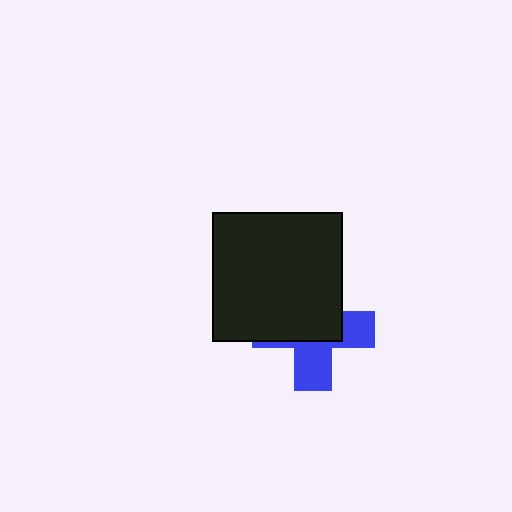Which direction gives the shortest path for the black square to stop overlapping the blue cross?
Moving up gives the shortest separation.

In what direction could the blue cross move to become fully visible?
The blue cross could move down. That would shift it out from behind the black square entirely.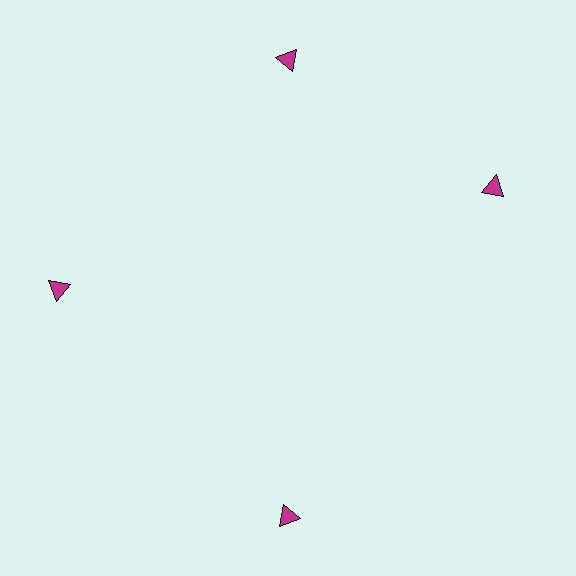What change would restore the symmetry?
The symmetry would be restored by rotating it back into even spacing with its neighbors so that all 4 triangles sit at equal angles and equal distance from the center.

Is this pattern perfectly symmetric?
No. The 4 magenta triangles are arranged in a ring, but one element near the 3 o'clock position is rotated out of alignment along the ring, breaking the 4-fold rotational symmetry.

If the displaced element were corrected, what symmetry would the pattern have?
It would have 4-fold rotational symmetry — the pattern would map onto itself every 90 degrees.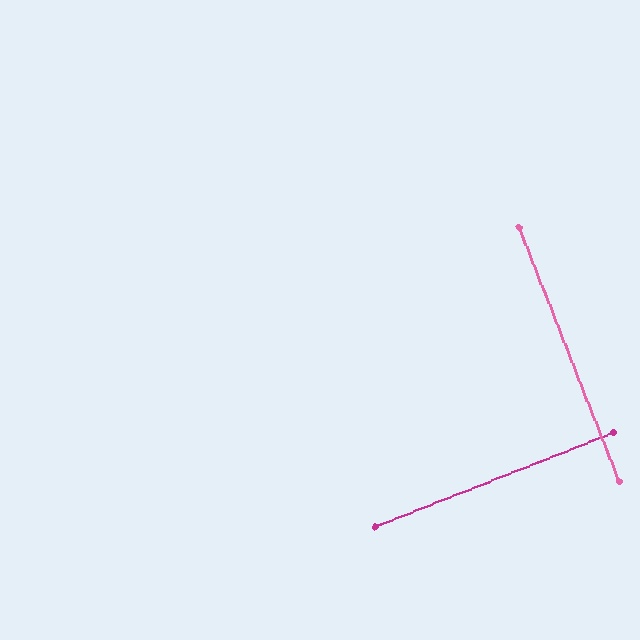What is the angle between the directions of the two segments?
Approximately 90 degrees.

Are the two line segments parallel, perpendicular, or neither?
Perpendicular — they meet at approximately 90°.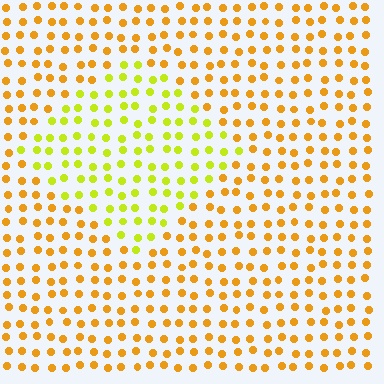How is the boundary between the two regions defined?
The boundary is defined purely by a slight shift in hue (about 35 degrees). Spacing, size, and orientation are identical on both sides.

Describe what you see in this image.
The image is filled with small orange elements in a uniform arrangement. A diamond-shaped region is visible where the elements are tinted to a slightly different hue, forming a subtle color boundary.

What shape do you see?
I see a diamond.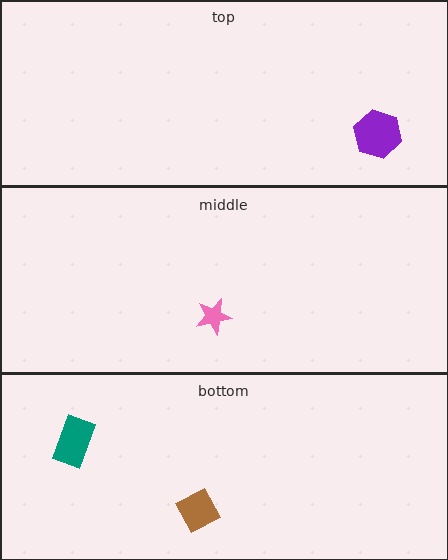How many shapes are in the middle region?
1.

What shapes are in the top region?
The purple hexagon.